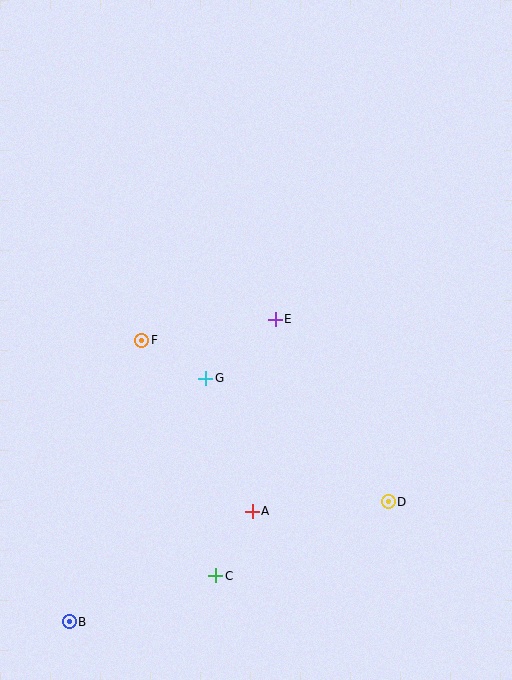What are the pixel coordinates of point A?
Point A is at (252, 511).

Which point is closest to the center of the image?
Point E at (275, 319) is closest to the center.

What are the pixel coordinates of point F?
Point F is at (142, 340).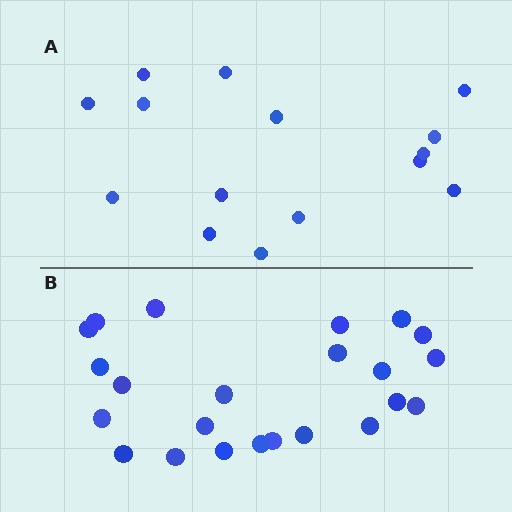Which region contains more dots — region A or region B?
Region B (the bottom region) has more dots.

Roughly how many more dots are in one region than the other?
Region B has roughly 8 or so more dots than region A.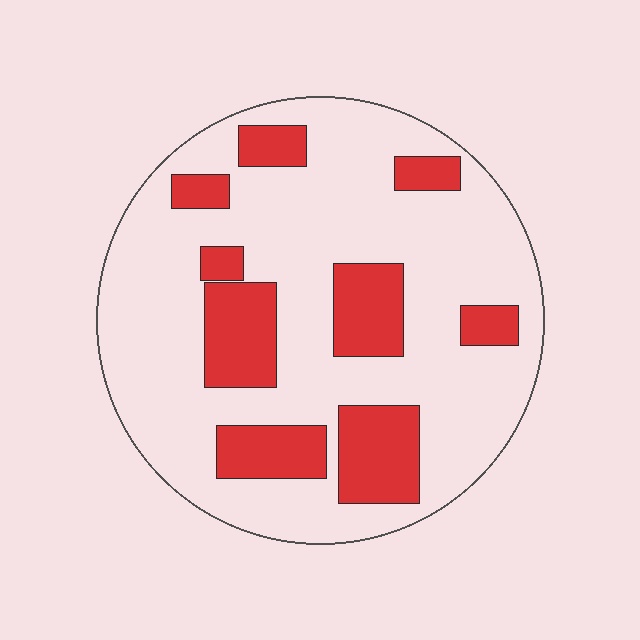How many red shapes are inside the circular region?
9.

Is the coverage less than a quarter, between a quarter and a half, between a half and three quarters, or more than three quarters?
Between a quarter and a half.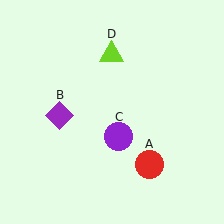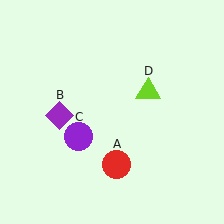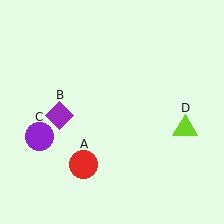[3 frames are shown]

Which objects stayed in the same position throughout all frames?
Purple diamond (object B) remained stationary.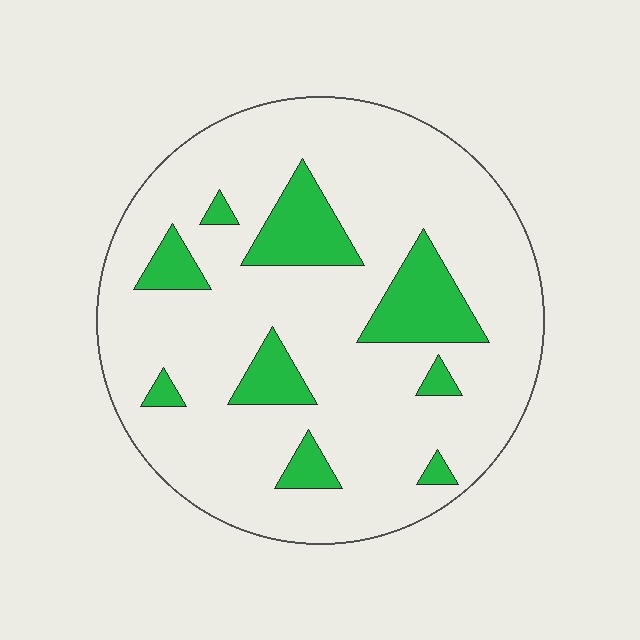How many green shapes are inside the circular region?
9.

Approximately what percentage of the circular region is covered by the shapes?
Approximately 15%.